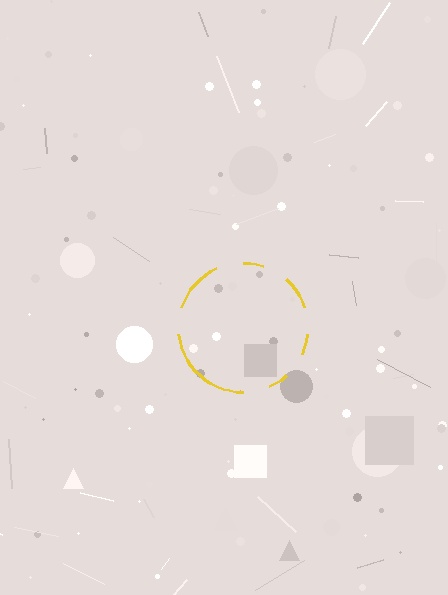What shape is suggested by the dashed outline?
The dashed outline suggests a circle.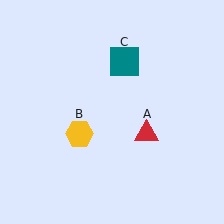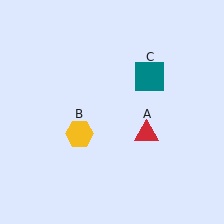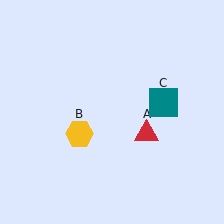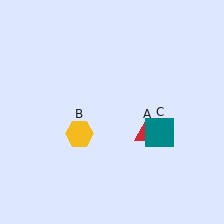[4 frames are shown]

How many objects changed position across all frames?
1 object changed position: teal square (object C).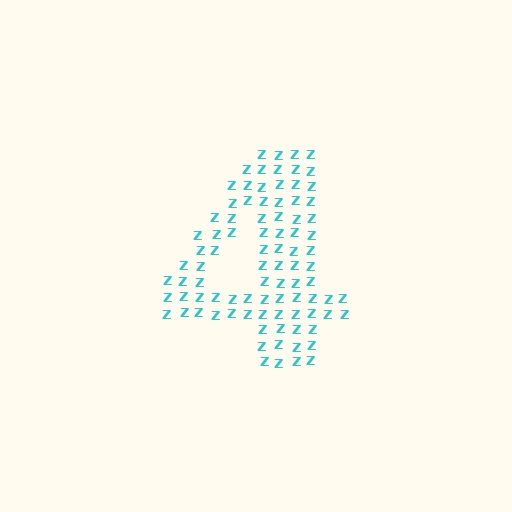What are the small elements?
The small elements are letter Z's.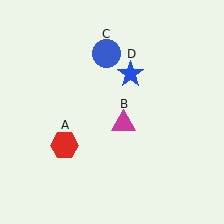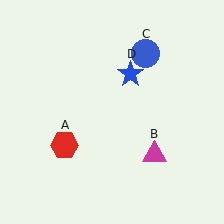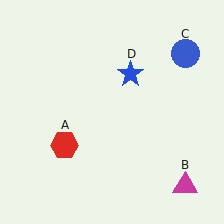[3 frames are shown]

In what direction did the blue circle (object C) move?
The blue circle (object C) moved right.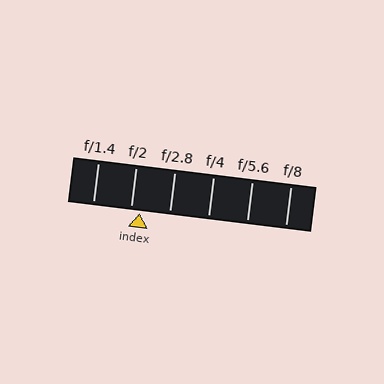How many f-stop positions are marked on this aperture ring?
There are 6 f-stop positions marked.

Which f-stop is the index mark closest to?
The index mark is closest to f/2.